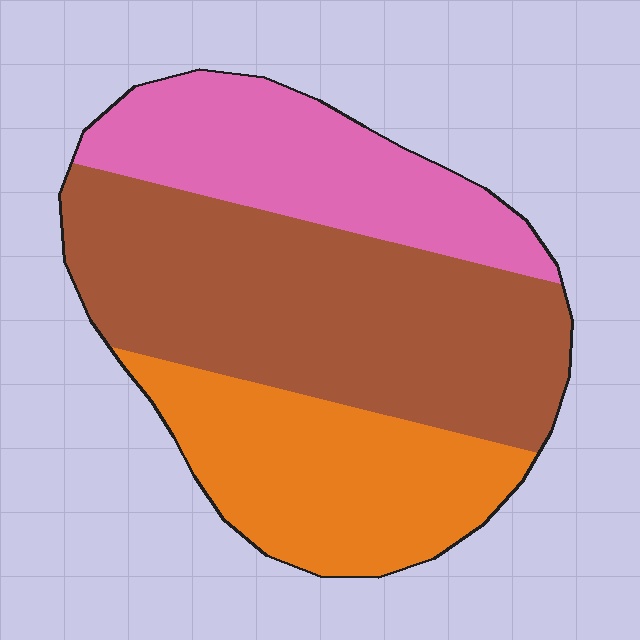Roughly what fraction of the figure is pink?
Pink covers around 25% of the figure.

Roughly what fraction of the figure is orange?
Orange covers 28% of the figure.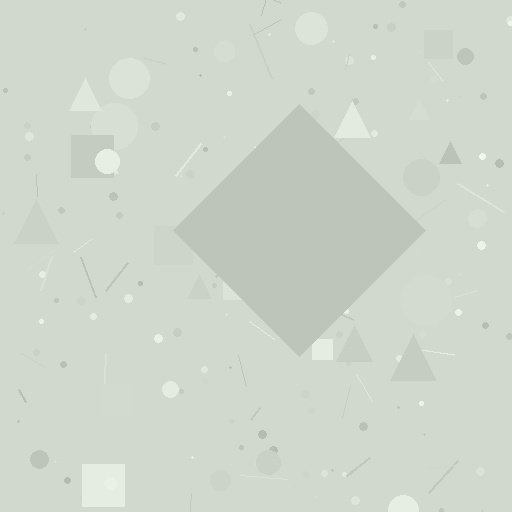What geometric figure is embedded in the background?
A diamond is embedded in the background.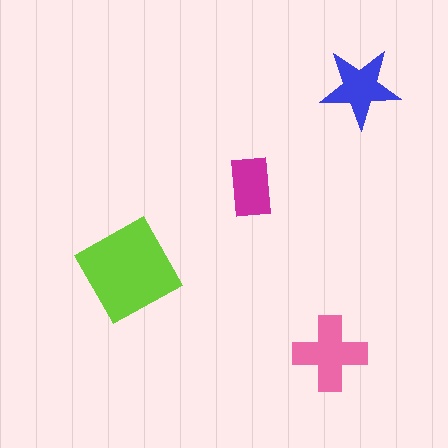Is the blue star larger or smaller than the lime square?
Smaller.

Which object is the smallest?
The magenta rectangle.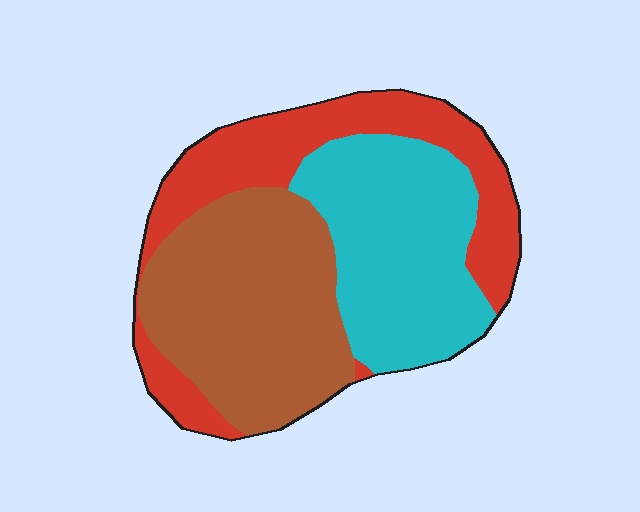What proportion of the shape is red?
Red takes up about one third (1/3) of the shape.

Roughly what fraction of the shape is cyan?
Cyan takes up between a quarter and a half of the shape.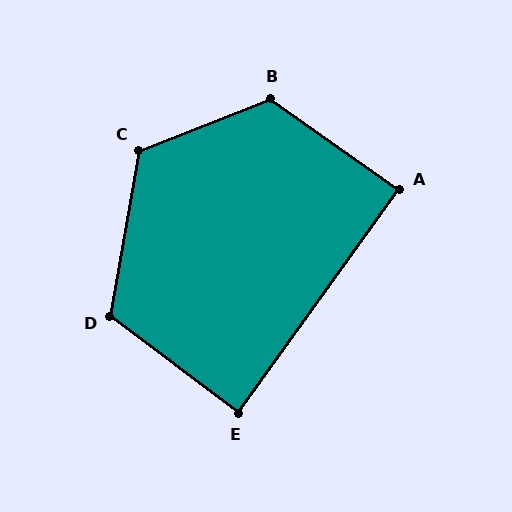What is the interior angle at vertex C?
Approximately 121 degrees (obtuse).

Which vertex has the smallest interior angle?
E, at approximately 89 degrees.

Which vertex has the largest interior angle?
B, at approximately 124 degrees.